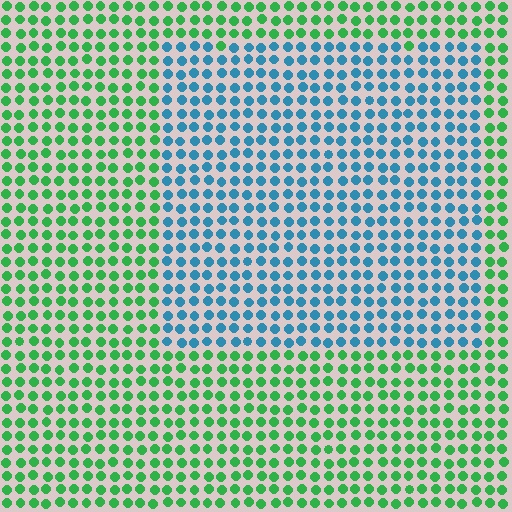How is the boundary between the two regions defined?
The boundary is defined purely by a slight shift in hue (about 66 degrees). Spacing, size, and orientation are identical on both sides.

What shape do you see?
I see a rectangle.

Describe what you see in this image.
The image is filled with small green elements in a uniform arrangement. A rectangle-shaped region is visible where the elements are tinted to a slightly different hue, forming a subtle color boundary.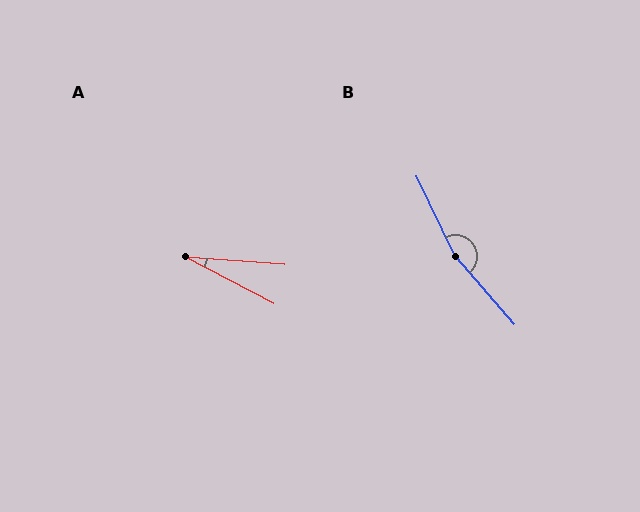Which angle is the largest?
B, at approximately 164 degrees.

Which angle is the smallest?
A, at approximately 23 degrees.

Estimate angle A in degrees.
Approximately 23 degrees.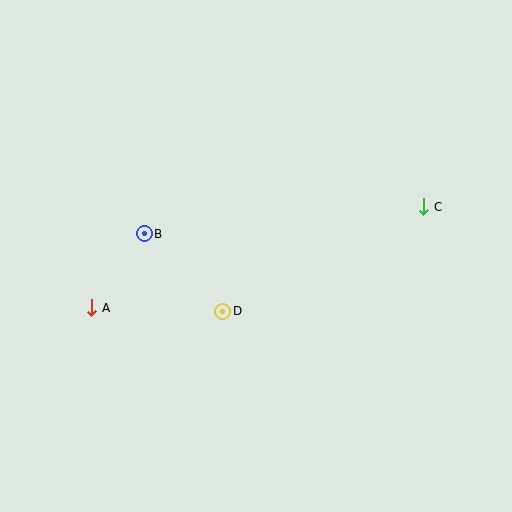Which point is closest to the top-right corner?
Point C is closest to the top-right corner.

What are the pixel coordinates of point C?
Point C is at (424, 207).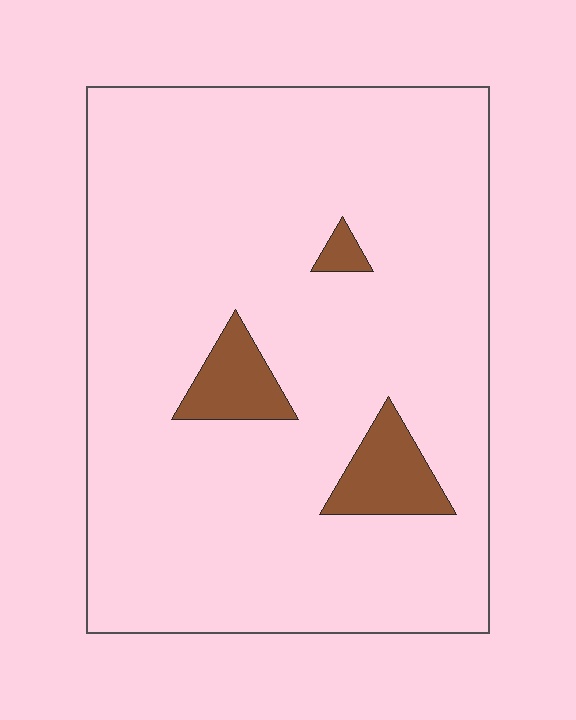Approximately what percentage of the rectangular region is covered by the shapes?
Approximately 10%.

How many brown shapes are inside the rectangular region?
3.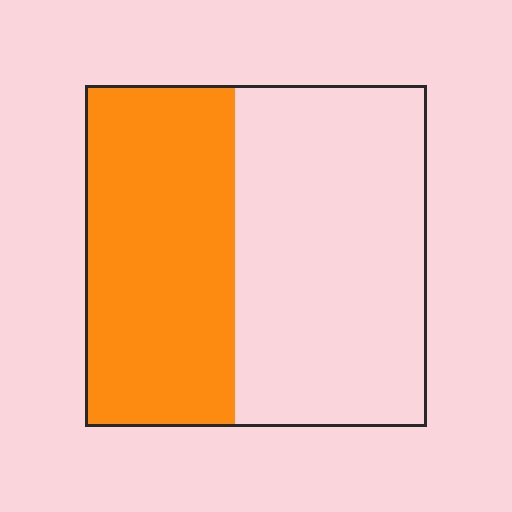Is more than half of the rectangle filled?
No.